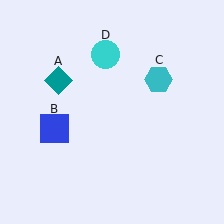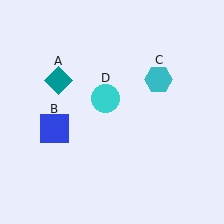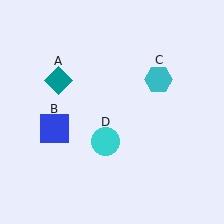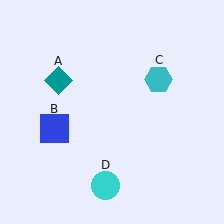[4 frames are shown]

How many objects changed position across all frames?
1 object changed position: cyan circle (object D).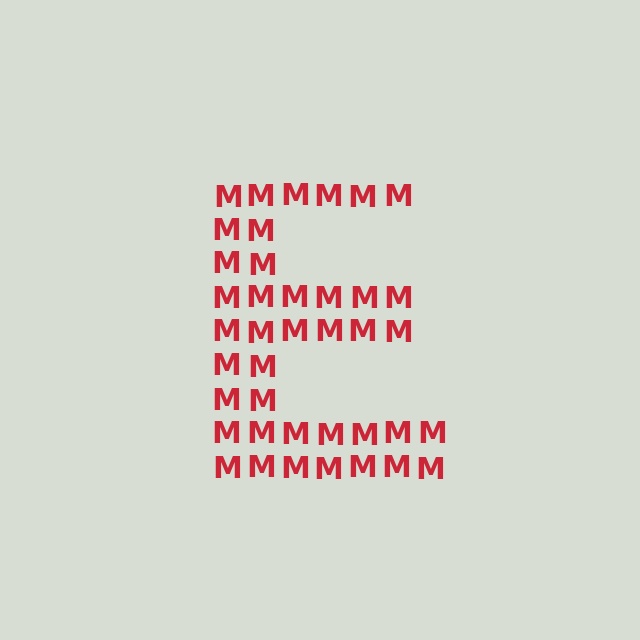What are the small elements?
The small elements are letter M's.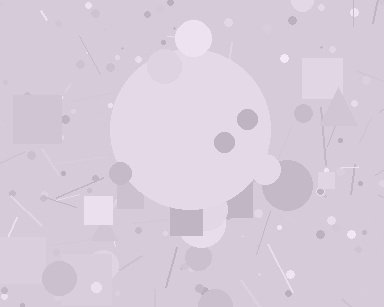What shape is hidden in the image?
A circle is hidden in the image.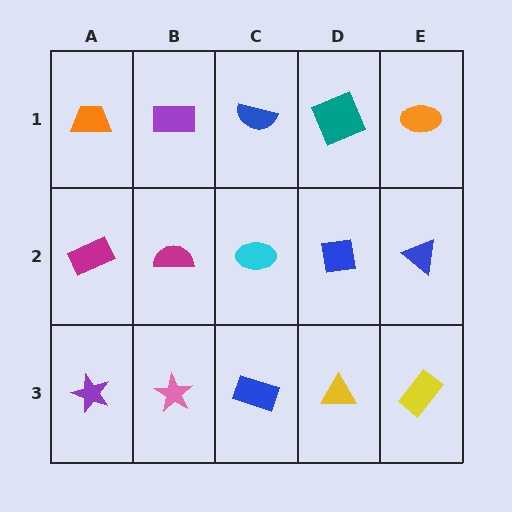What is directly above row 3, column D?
A blue square.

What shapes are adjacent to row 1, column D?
A blue square (row 2, column D), a blue semicircle (row 1, column C), an orange ellipse (row 1, column E).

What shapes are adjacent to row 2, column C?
A blue semicircle (row 1, column C), a blue rectangle (row 3, column C), a magenta semicircle (row 2, column B), a blue square (row 2, column D).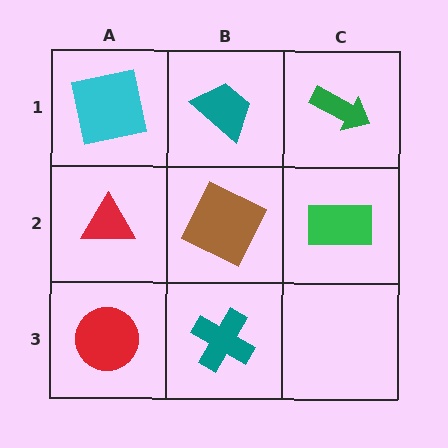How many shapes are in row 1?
3 shapes.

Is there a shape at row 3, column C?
No, that cell is empty.